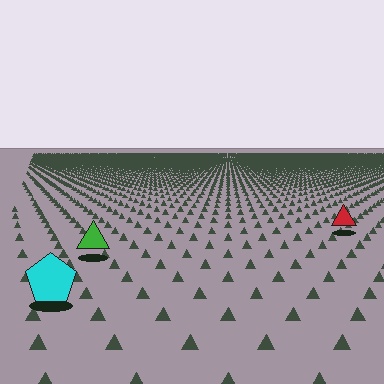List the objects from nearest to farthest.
From nearest to farthest: the cyan pentagon, the green triangle, the red triangle.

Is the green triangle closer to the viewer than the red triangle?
Yes. The green triangle is closer — you can tell from the texture gradient: the ground texture is coarser near it.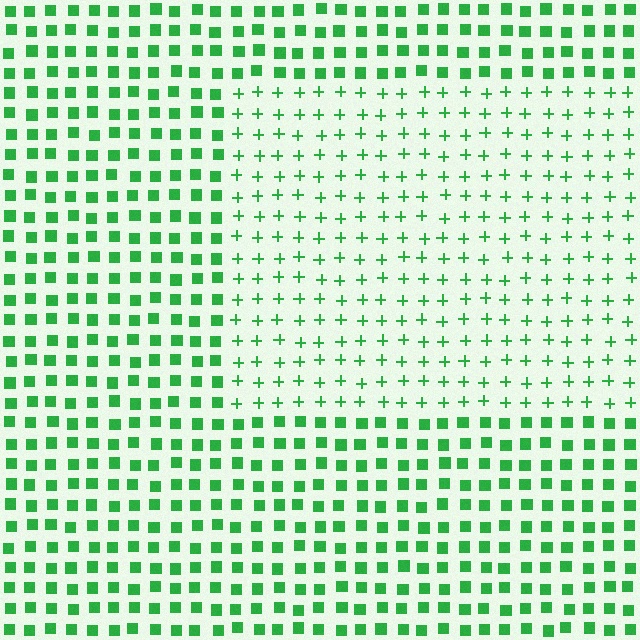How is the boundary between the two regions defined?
The boundary is defined by a change in element shape: plus signs inside vs. squares outside. All elements share the same color and spacing.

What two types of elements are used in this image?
The image uses plus signs inside the rectangle region and squares outside it.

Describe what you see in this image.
The image is filled with small green elements arranged in a uniform grid. A rectangle-shaped region contains plus signs, while the surrounding area contains squares. The boundary is defined purely by the change in element shape.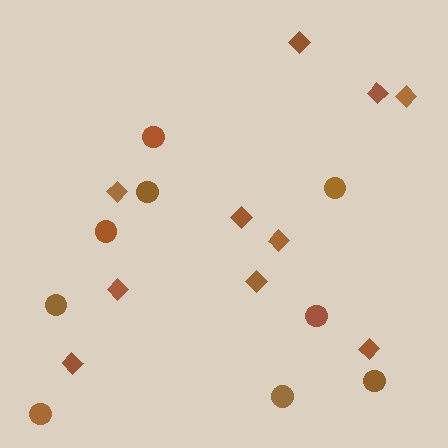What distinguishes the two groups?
There are 2 groups: one group of diamonds (10) and one group of circles (9).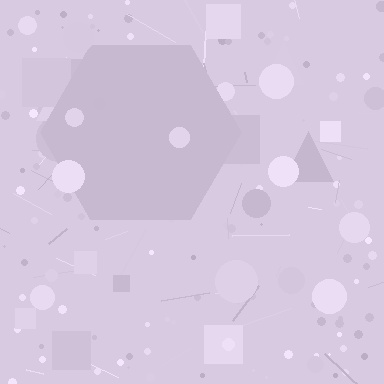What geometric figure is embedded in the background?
A hexagon is embedded in the background.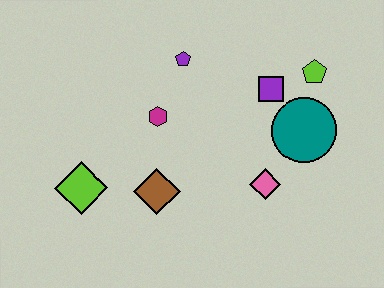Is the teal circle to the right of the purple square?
Yes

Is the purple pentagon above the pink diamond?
Yes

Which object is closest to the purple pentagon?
The magenta hexagon is closest to the purple pentagon.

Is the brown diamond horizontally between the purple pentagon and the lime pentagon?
No